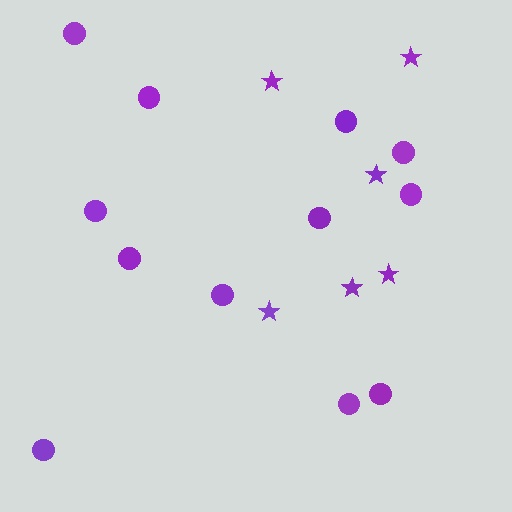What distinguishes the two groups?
There are 2 groups: one group of circles (12) and one group of stars (6).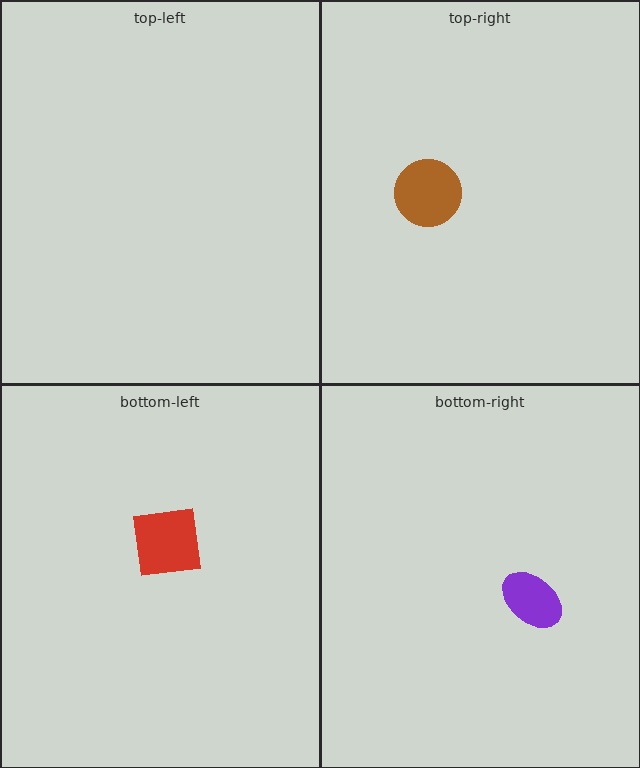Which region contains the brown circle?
The top-right region.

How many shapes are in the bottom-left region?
1.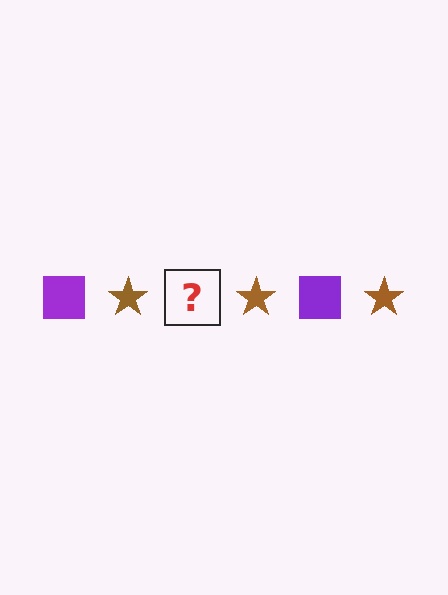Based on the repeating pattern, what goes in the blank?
The blank should be a purple square.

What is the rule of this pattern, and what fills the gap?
The rule is that the pattern alternates between purple square and brown star. The gap should be filled with a purple square.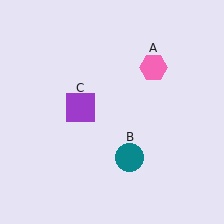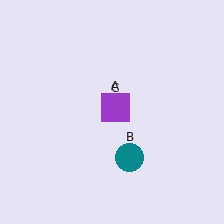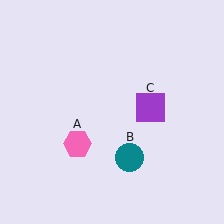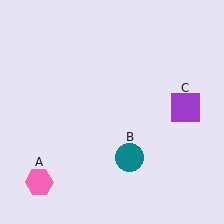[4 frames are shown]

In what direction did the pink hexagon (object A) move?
The pink hexagon (object A) moved down and to the left.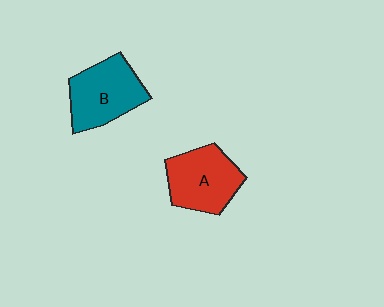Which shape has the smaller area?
Shape A (red).